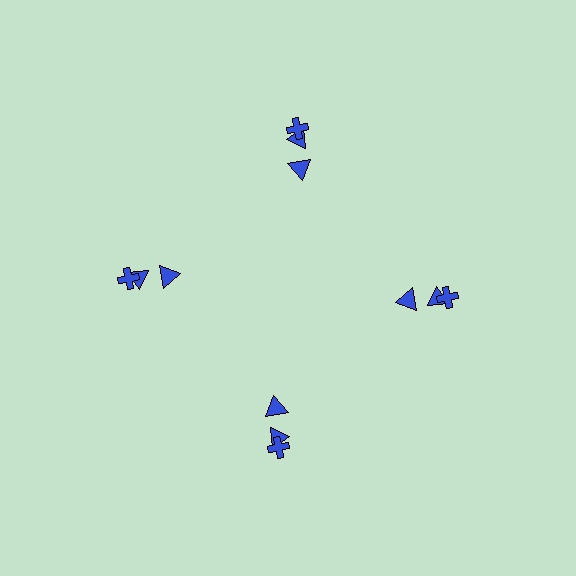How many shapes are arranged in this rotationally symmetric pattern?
There are 12 shapes, arranged in 4 groups of 3.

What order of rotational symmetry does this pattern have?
This pattern has 4-fold rotational symmetry.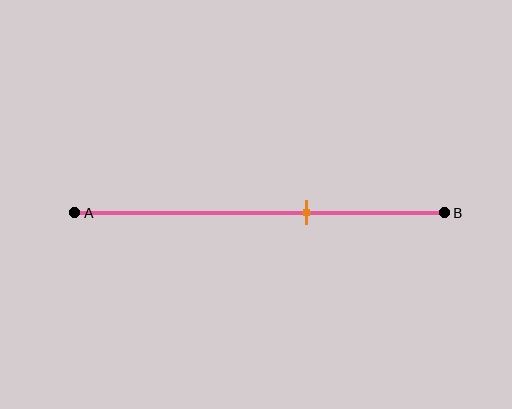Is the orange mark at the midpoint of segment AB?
No, the mark is at about 65% from A, not at the 50% midpoint.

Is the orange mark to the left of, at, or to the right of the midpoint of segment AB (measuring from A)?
The orange mark is to the right of the midpoint of segment AB.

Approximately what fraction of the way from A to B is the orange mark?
The orange mark is approximately 65% of the way from A to B.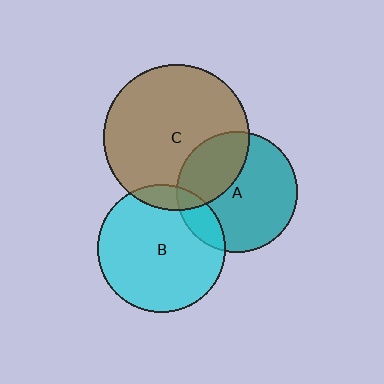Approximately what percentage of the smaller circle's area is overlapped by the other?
Approximately 15%.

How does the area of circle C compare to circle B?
Approximately 1.3 times.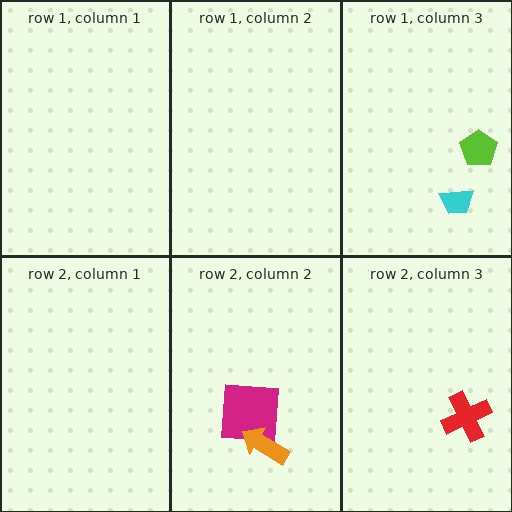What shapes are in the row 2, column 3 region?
The red cross.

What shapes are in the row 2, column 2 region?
The magenta square, the orange arrow.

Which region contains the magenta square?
The row 2, column 2 region.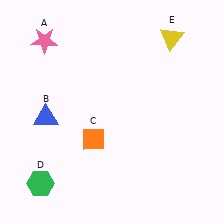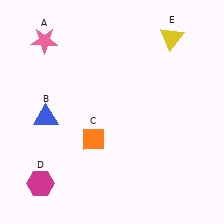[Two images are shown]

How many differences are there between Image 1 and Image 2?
There is 1 difference between the two images.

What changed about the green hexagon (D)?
In Image 1, D is green. In Image 2, it changed to magenta.